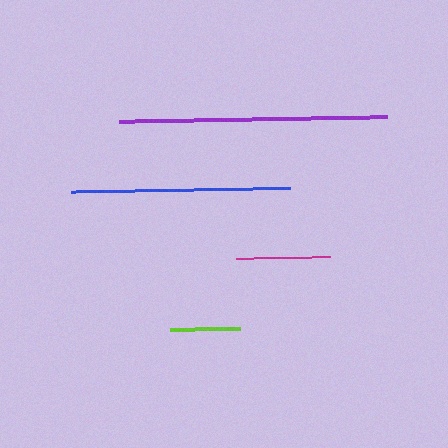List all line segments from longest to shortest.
From longest to shortest: purple, blue, magenta, lime.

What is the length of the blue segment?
The blue segment is approximately 218 pixels long.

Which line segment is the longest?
The purple line is the longest at approximately 268 pixels.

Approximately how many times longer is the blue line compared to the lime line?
The blue line is approximately 3.1 times the length of the lime line.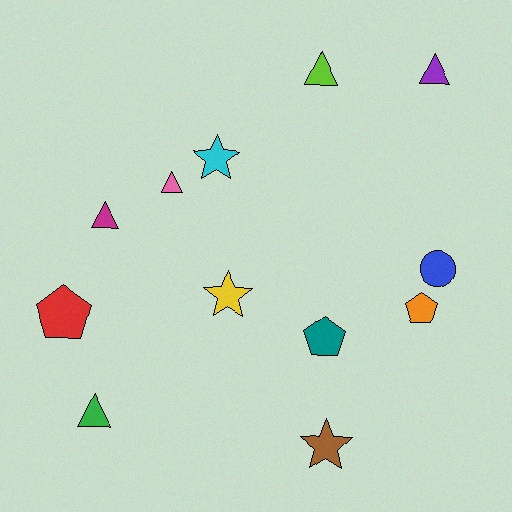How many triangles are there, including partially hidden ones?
There are 5 triangles.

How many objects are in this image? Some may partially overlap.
There are 12 objects.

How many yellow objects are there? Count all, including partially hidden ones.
There is 1 yellow object.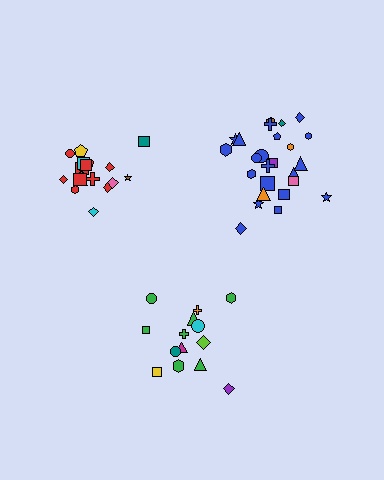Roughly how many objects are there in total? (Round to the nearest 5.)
Roughly 60 objects in total.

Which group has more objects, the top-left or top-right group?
The top-right group.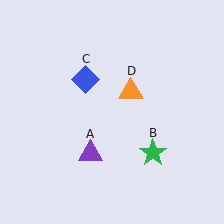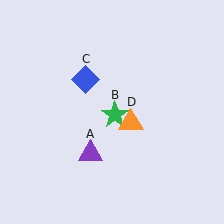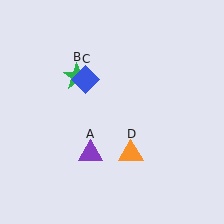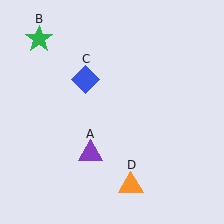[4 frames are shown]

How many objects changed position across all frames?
2 objects changed position: green star (object B), orange triangle (object D).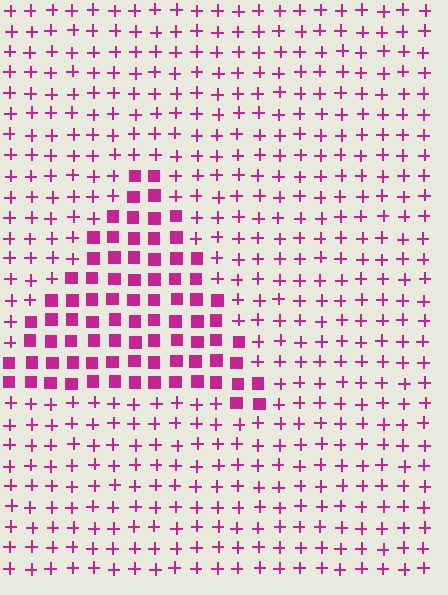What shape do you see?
I see a triangle.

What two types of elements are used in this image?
The image uses squares inside the triangle region and plus signs outside it.